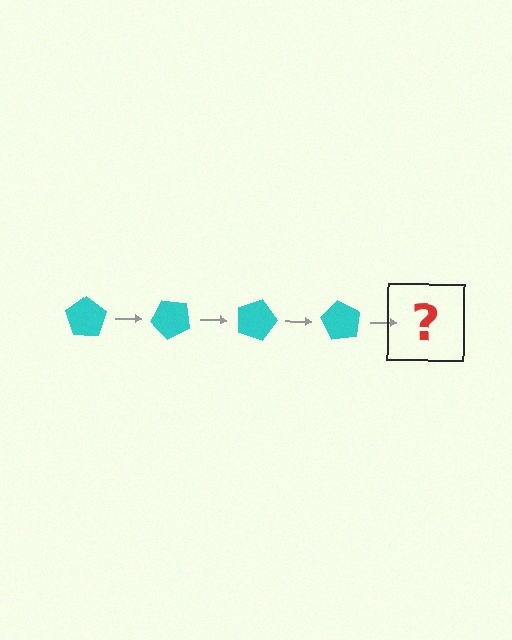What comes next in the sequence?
The next element should be a cyan pentagon rotated 180 degrees.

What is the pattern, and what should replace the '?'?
The pattern is that the pentagon rotates 45 degrees each step. The '?' should be a cyan pentagon rotated 180 degrees.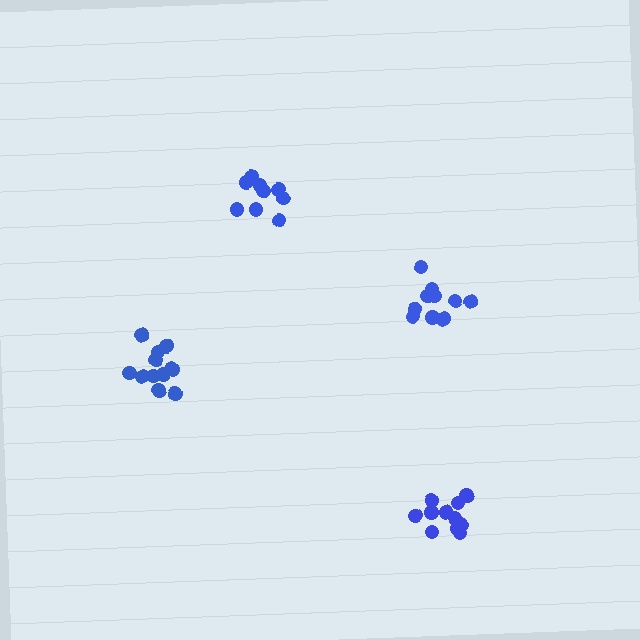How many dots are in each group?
Group 1: 13 dots, Group 2: 12 dots, Group 3: 9 dots, Group 4: 11 dots (45 total).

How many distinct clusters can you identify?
There are 4 distinct clusters.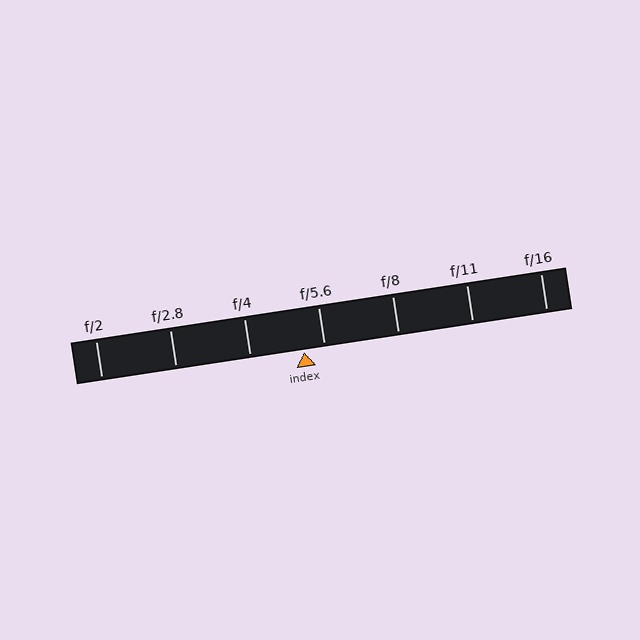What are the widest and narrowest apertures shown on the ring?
The widest aperture shown is f/2 and the narrowest is f/16.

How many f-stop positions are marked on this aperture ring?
There are 7 f-stop positions marked.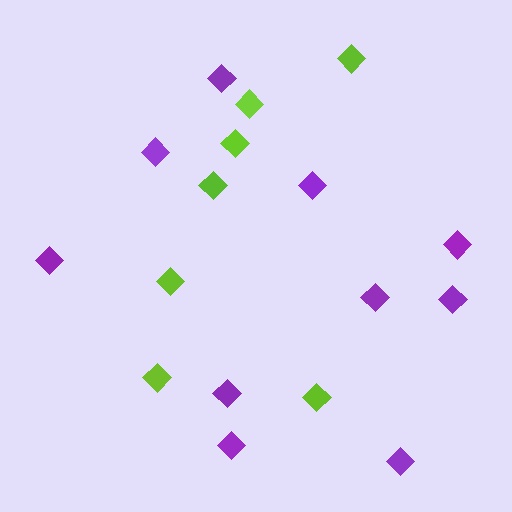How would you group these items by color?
There are 2 groups: one group of purple diamonds (10) and one group of lime diamonds (7).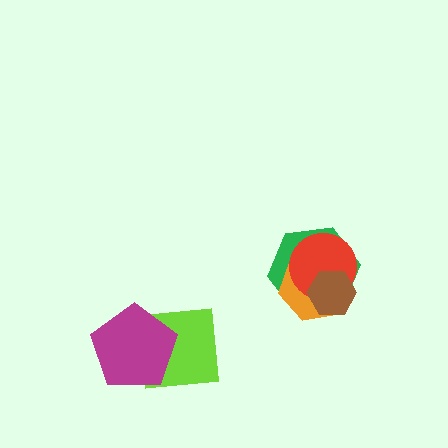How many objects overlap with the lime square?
1 object overlaps with the lime square.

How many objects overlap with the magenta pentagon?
1 object overlaps with the magenta pentagon.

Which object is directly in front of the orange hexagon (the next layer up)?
The red circle is directly in front of the orange hexagon.